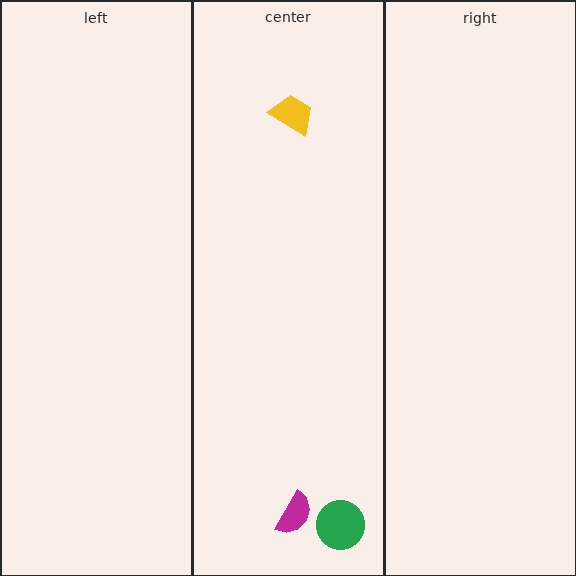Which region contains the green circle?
The center region.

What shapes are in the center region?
The yellow trapezoid, the green circle, the magenta semicircle.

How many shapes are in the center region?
3.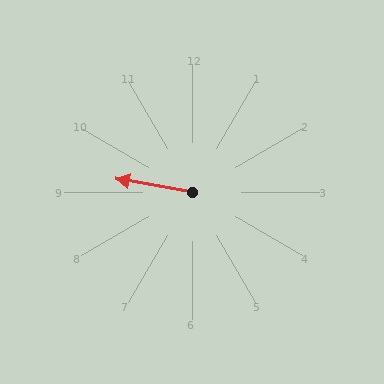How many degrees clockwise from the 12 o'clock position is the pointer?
Approximately 280 degrees.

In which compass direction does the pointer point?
West.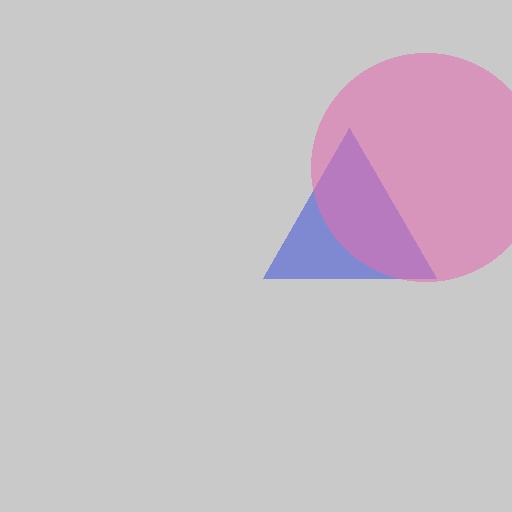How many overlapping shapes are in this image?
There are 2 overlapping shapes in the image.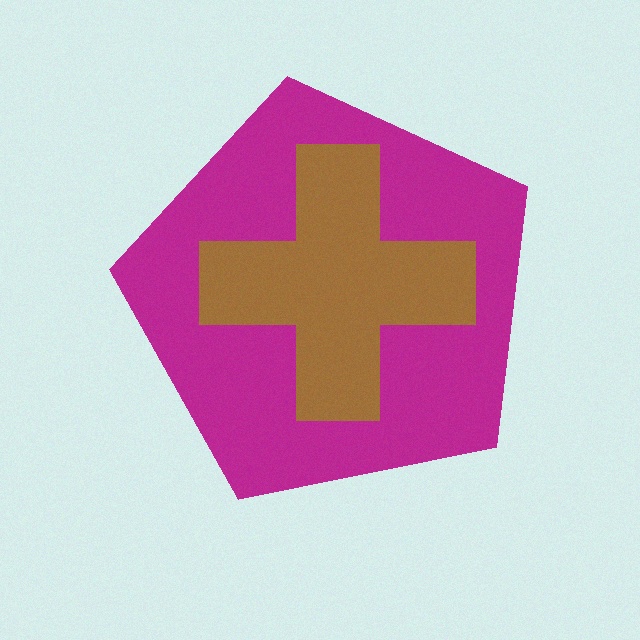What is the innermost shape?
The brown cross.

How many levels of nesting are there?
2.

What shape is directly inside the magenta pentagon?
The brown cross.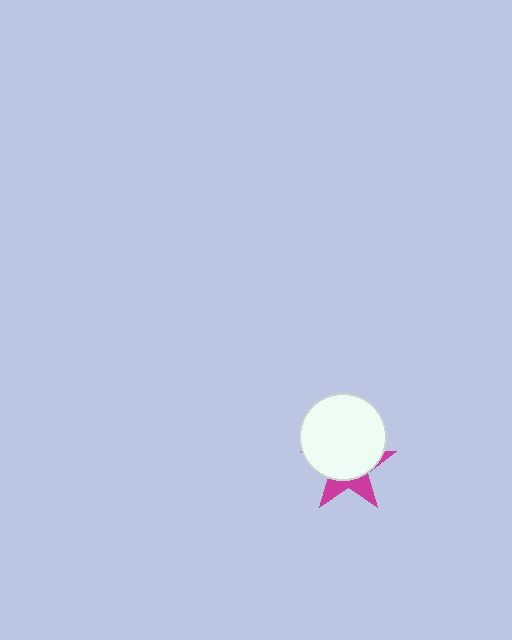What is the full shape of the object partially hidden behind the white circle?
The partially hidden object is a magenta star.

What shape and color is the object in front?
The object in front is a white circle.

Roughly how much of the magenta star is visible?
A small part of it is visible (roughly 32%).